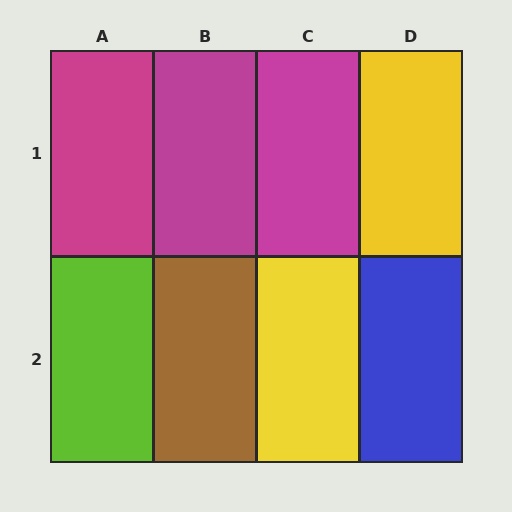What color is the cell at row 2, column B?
Brown.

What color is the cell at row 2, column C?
Yellow.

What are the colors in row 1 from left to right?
Magenta, magenta, magenta, yellow.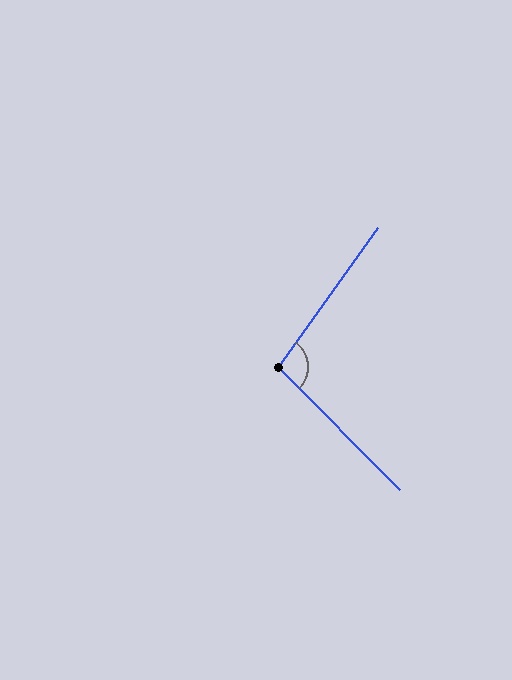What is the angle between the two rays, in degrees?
Approximately 100 degrees.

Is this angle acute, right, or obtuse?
It is obtuse.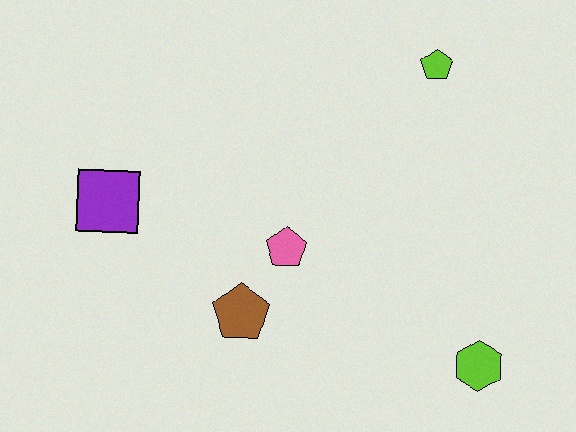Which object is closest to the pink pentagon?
The brown pentagon is closest to the pink pentagon.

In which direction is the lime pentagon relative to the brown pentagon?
The lime pentagon is above the brown pentagon.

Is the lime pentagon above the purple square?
Yes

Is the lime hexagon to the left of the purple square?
No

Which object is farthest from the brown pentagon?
The lime pentagon is farthest from the brown pentagon.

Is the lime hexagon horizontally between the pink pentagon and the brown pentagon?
No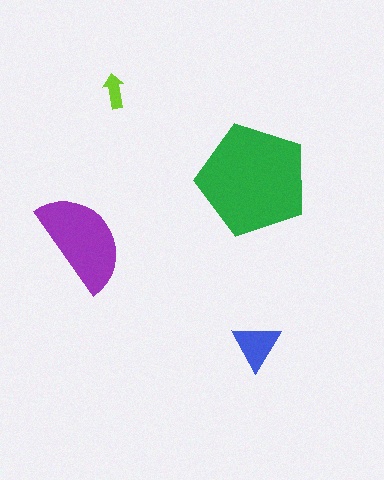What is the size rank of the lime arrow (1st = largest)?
4th.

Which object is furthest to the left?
The purple semicircle is leftmost.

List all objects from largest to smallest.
The green pentagon, the purple semicircle, the blue triangle, the lime arrow.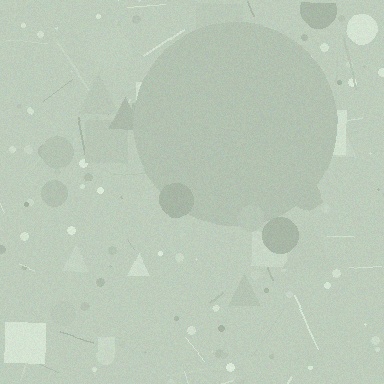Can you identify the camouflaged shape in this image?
The camouflaged shape is a circle.